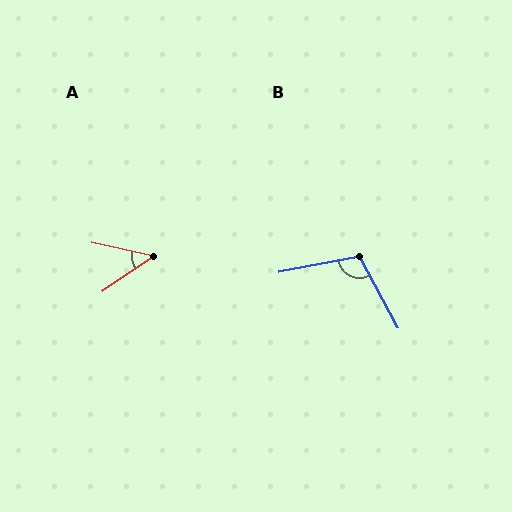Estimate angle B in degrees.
Approximately 108 degrees.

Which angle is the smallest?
A, at approximately 47 degrees.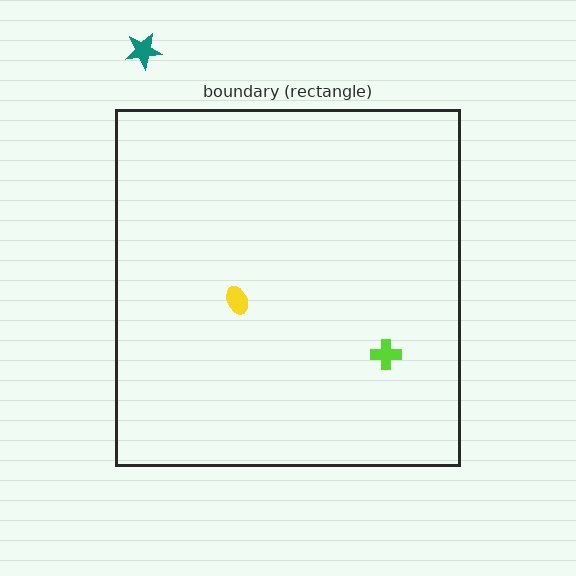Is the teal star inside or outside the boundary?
Outside.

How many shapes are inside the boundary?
2 inside, 1 outside.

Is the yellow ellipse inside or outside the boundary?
Inside.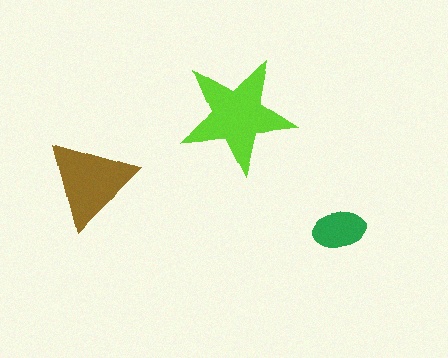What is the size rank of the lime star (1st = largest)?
1st.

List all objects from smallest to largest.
The green ellipse, the brown triangle, the lime star.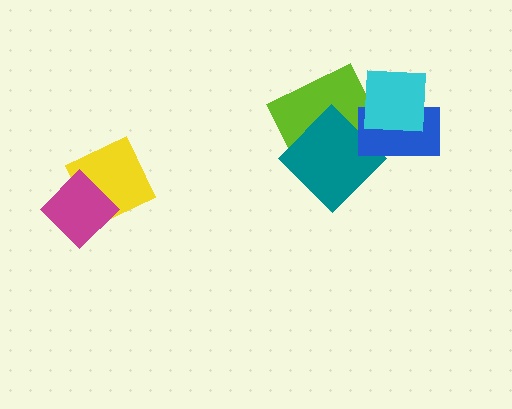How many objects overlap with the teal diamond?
1 object overlaps with the teal diamond.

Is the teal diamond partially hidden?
No, no other shape covers it.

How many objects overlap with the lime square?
2 objects overlap with the lime square.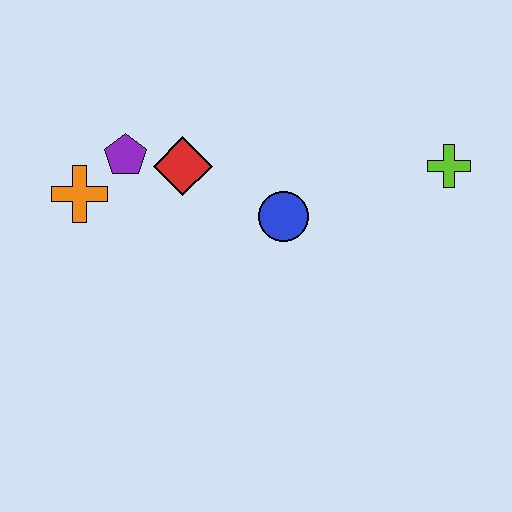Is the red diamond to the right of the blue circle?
No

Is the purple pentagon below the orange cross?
No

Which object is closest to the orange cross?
The purple pentagon is closest to the orange cross.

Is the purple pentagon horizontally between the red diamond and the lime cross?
No